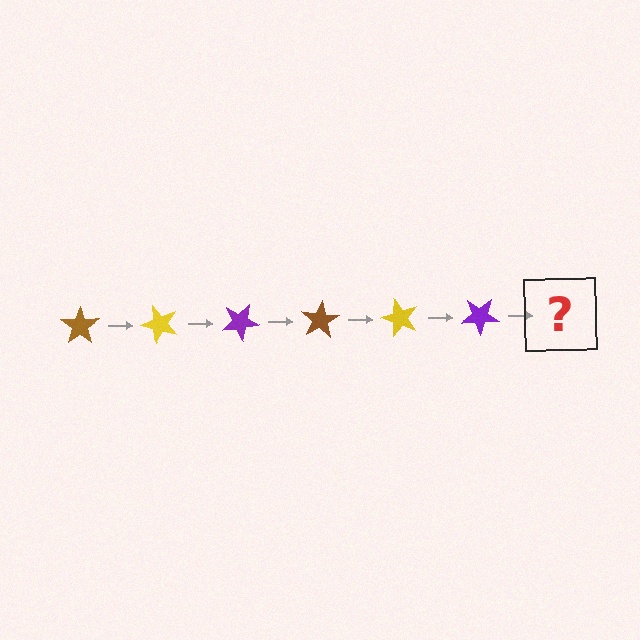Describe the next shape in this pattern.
It should be a brown star, rotated 300 degrees from the start.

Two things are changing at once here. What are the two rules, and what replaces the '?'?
The two rules are that it rotates 50 degrees each step and the color cycles through brown, yellow, and purple. The '?' should be a brown star, rotated 300 degrees from the start.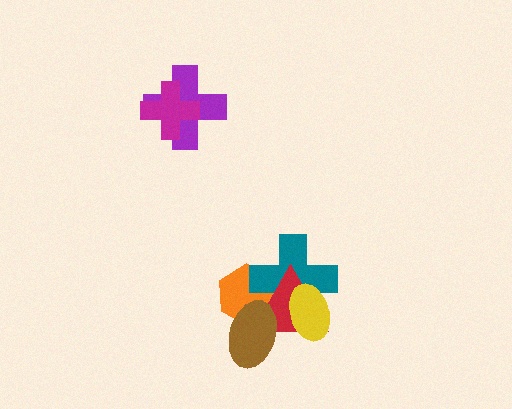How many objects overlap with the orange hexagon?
3 objects overlap with the orange hexagon.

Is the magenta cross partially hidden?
No, no other shape covers it.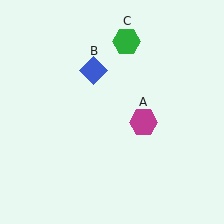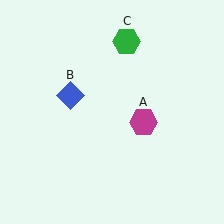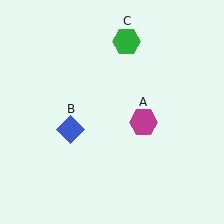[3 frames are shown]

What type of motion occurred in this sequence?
The blue diamond (object B) rotated counterclockwise around the center of the scene.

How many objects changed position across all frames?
1 object changed position: blue diamond (object B).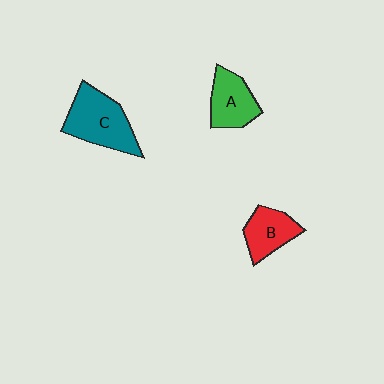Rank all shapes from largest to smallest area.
From largest to smallest: C (teal), A (green), B (red).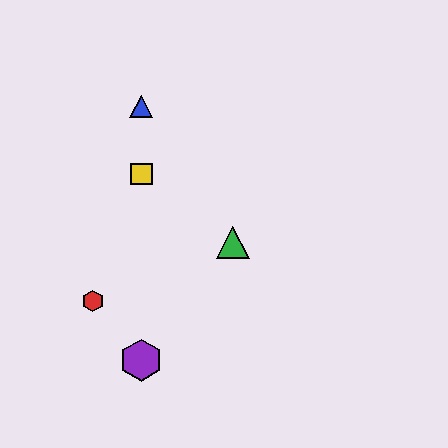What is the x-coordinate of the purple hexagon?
The purple hexagon is at x≈141.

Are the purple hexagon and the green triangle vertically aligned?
No, the purple hexagon is at x≈141 and the green triangle is at x≈233.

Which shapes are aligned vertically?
The blue triangle, the yellow square, the purple hexagon are aligned vertically.